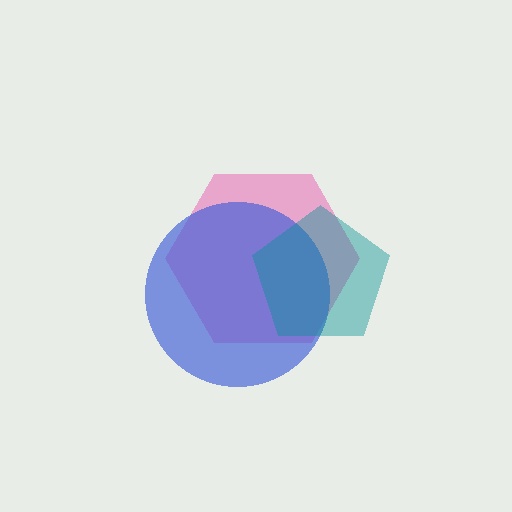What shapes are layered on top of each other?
The layered shapes are: a pink hexagon, a blue circle, a teal pentagon.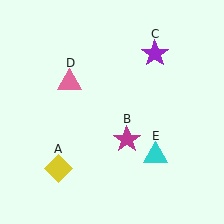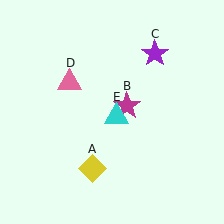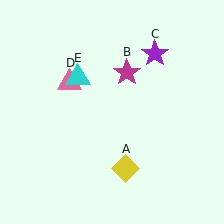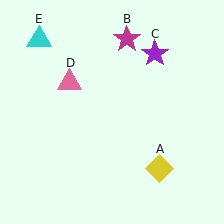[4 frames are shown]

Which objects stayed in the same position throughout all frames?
Purple star (object C) and pink triangle (object D) remained stationary.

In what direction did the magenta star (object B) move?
The magenta star (object B) moved up.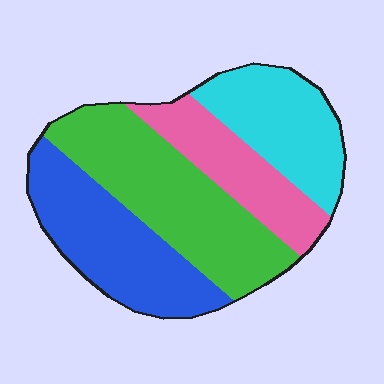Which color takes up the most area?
Green, at roughly 35%.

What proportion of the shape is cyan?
Cyan takes up about one fifth (1/5) of the shape.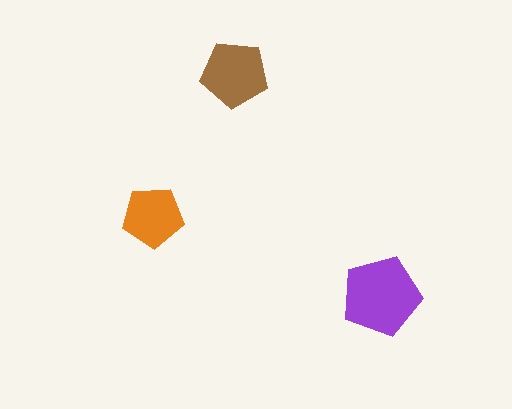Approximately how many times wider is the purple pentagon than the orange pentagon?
About 1.5 times wider.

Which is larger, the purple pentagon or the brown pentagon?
The purple one.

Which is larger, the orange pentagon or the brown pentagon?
The brown one.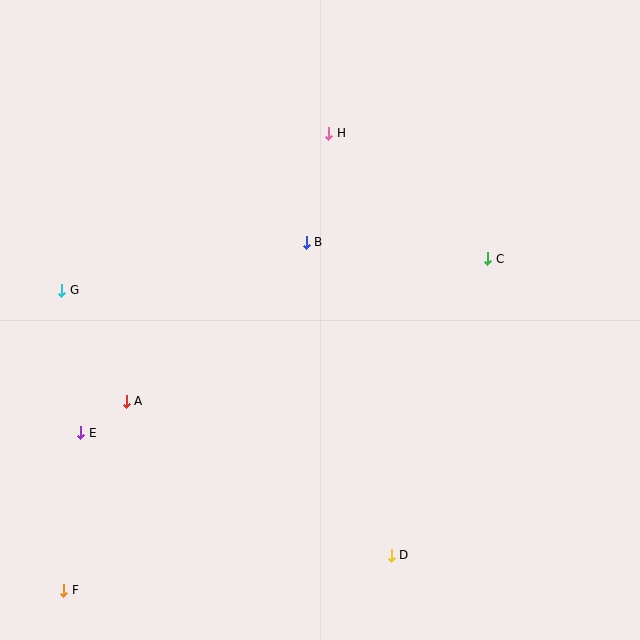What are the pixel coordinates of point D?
Point D is at (391, 555).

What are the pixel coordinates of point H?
Point H is at (329, 133).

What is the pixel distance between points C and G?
The distance between C and G is 427 pixels.